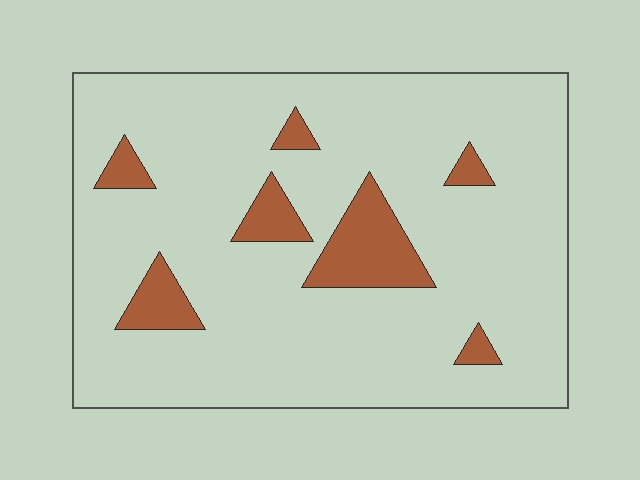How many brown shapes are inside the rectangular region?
7.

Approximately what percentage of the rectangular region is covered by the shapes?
Approximately 10%.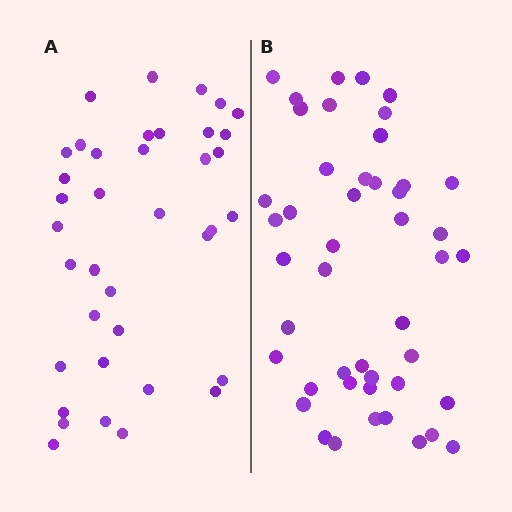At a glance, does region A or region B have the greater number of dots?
Region B (the right region) has more dots.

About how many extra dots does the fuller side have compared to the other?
Region B has roughly 8 or so more dots than region A.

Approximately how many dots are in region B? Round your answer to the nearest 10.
About 50 dots. (The exact count is 46, which rounds to 50.)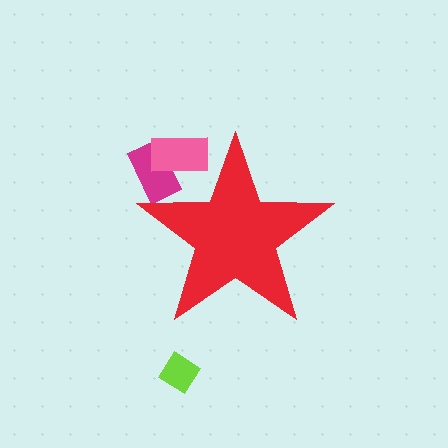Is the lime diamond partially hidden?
No, the lime diamond is fully visible.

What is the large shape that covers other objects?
A red star.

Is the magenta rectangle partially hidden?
Yes, the magenta rectangle is partially hidden behind the red star.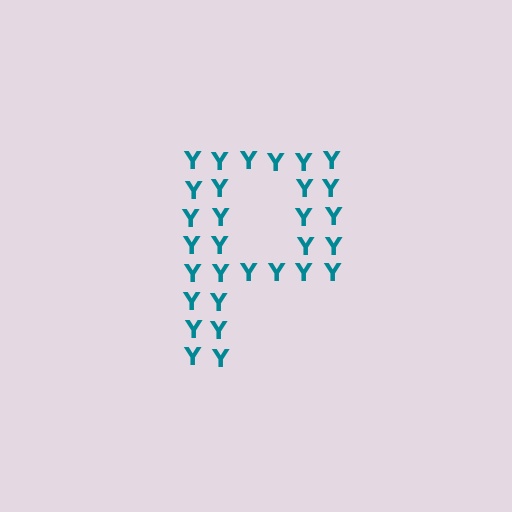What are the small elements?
The small elements are letter Y's.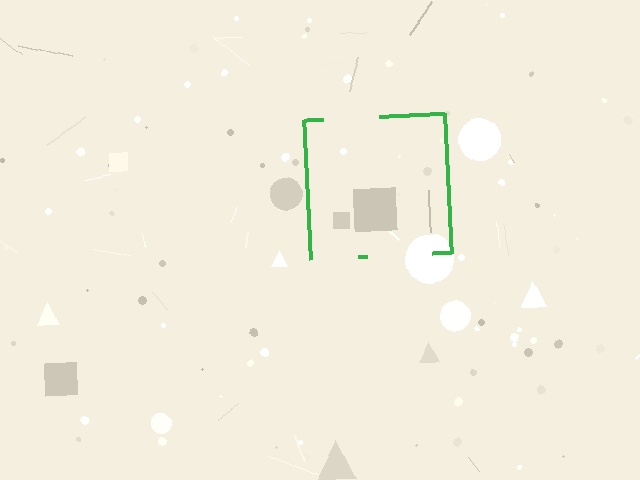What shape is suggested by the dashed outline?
The dashed outline suggests a square.